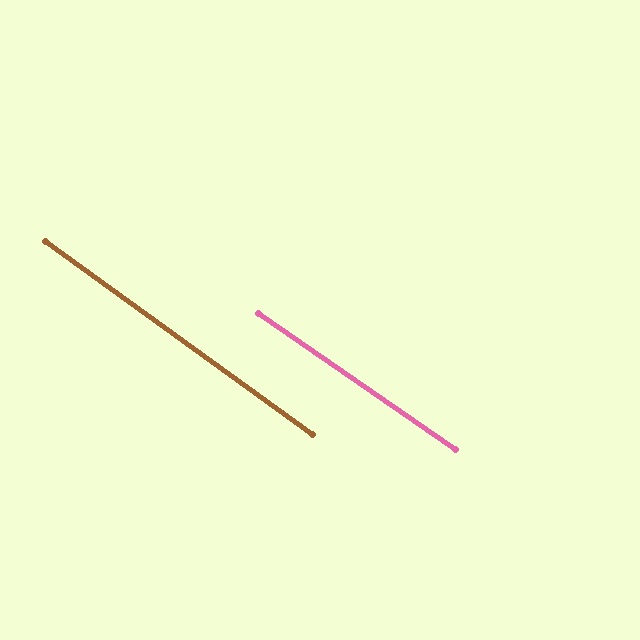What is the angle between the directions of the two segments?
Approximately 1 degree.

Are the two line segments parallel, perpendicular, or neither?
Parallel — their directions differ by only 1.2°.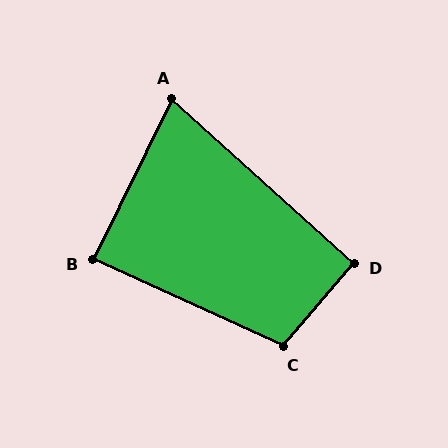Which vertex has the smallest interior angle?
A, at approximately 74 degrees.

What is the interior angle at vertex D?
Approximately 91 degrees (approximately right).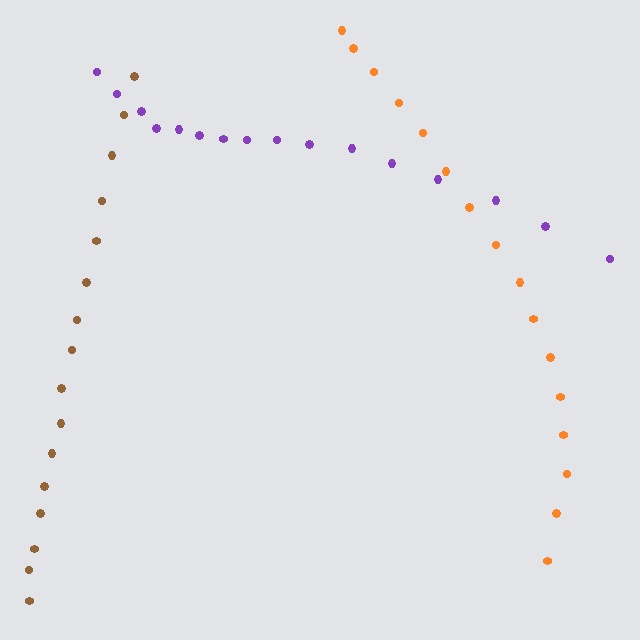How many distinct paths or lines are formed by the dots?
There are 3 distinct paths.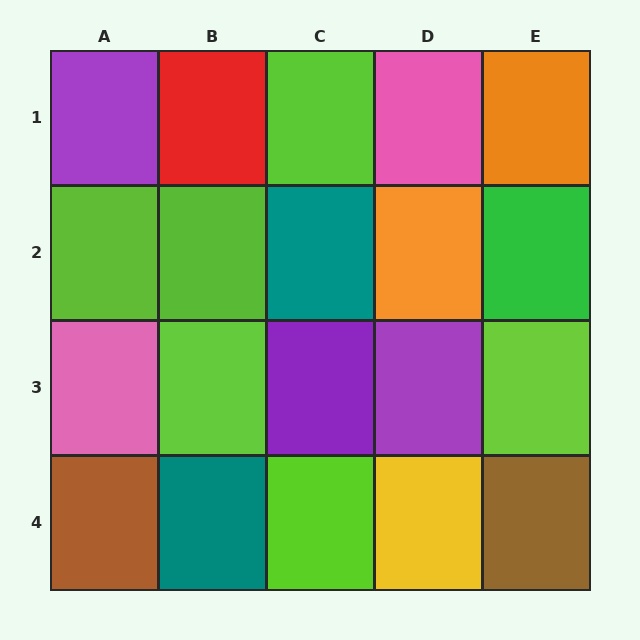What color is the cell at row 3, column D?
Purple.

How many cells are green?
1 cell is green.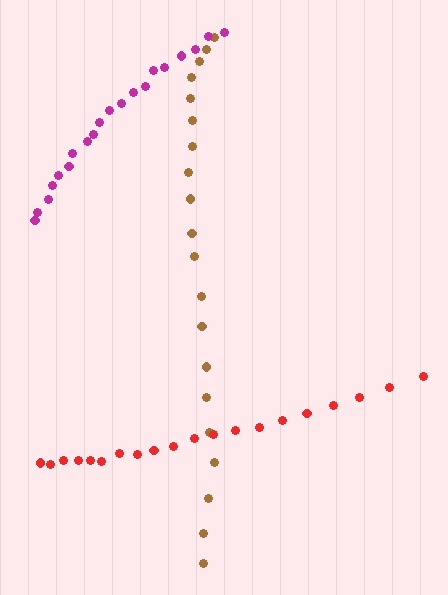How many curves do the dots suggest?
There are 3 distinct paths.